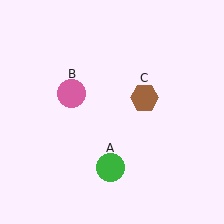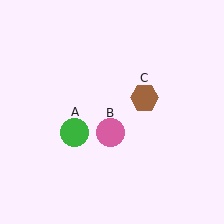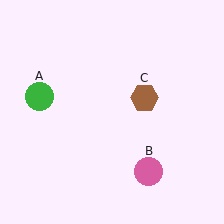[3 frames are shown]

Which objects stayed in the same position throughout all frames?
Brown hexagon (object C) remained stationary.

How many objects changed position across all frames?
2 objects changed position: green circle (object A), pink circle (object B).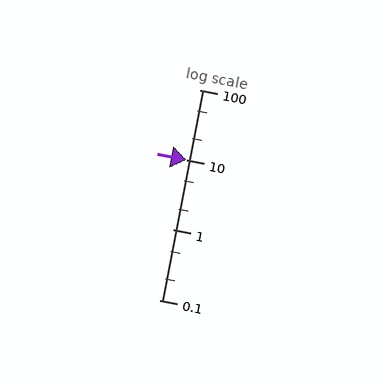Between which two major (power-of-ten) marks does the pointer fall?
The pointer is between 1 and 10.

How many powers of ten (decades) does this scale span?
The scale spans 3 decades, from 0.1 to 100.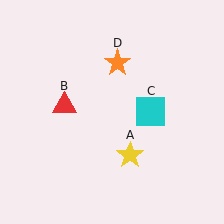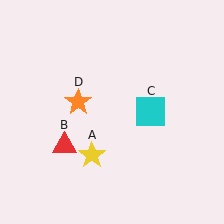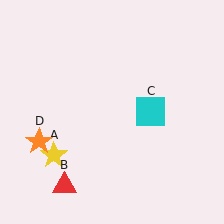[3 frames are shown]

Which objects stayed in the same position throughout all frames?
Cyan square (object C) remained stationary.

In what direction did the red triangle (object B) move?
The red triangle (object B) moved down.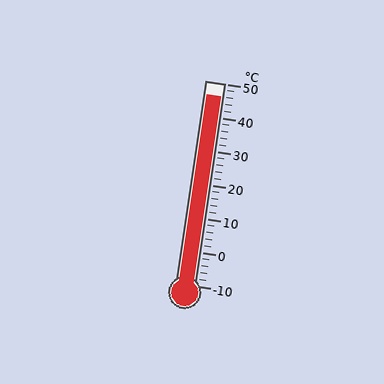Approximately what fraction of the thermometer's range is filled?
The thermometer is filled to approximately 95% of its range.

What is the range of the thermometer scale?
The thermometer scale ranges from -10°C to 50°C.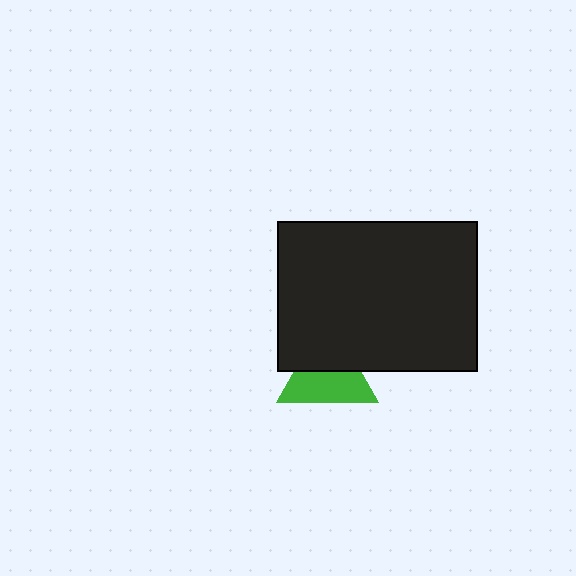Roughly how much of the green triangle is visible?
About half of it is visible (roughly 58%).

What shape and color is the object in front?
The object in front is a black rectangle.